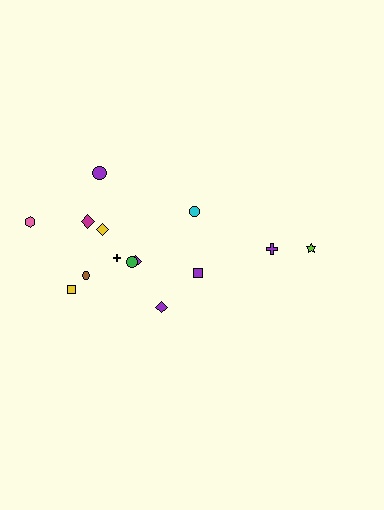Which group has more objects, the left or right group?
The left group.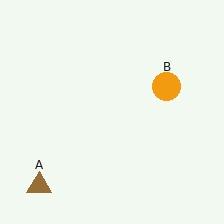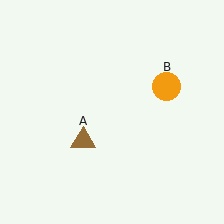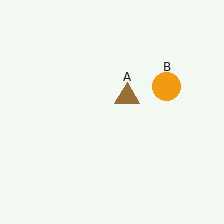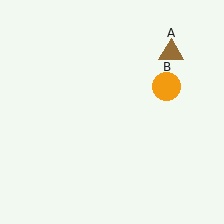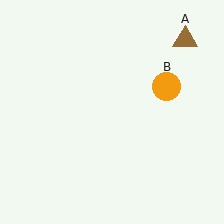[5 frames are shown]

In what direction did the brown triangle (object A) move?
The brown triangle (object A) moved up and to the right.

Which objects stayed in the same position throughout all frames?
Orange circle (object B) remained stationary.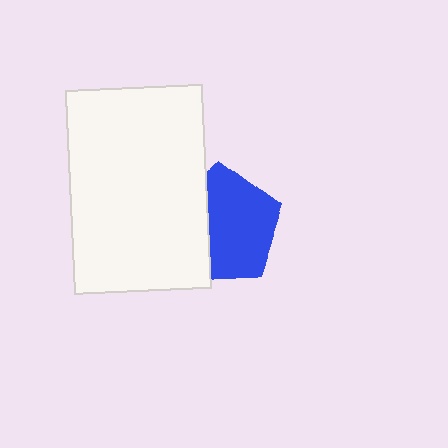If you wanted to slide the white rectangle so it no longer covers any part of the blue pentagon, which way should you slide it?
Slide it left — that is the most direct way to separate the two shapes.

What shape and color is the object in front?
The object in front is a white rectangle.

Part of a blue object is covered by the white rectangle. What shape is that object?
It is a pentagon.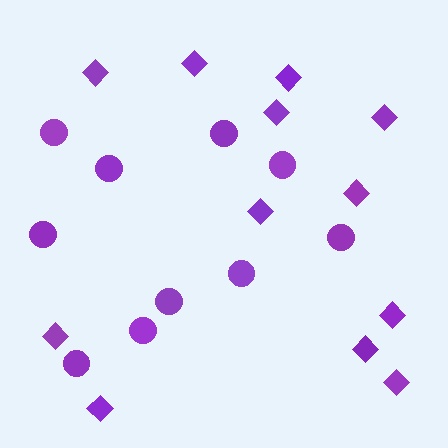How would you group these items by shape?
There are 2 groups: one group of diamonds (12) and one group of circles (10).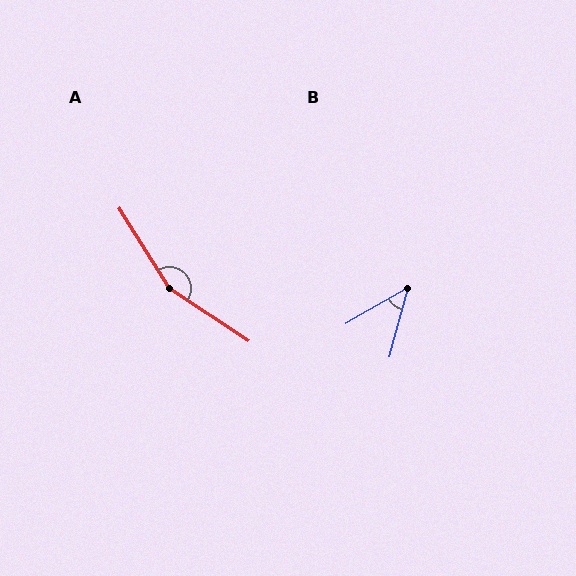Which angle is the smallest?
B, at approximately 45 degrees.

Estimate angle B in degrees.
Approximately 45 degrees.